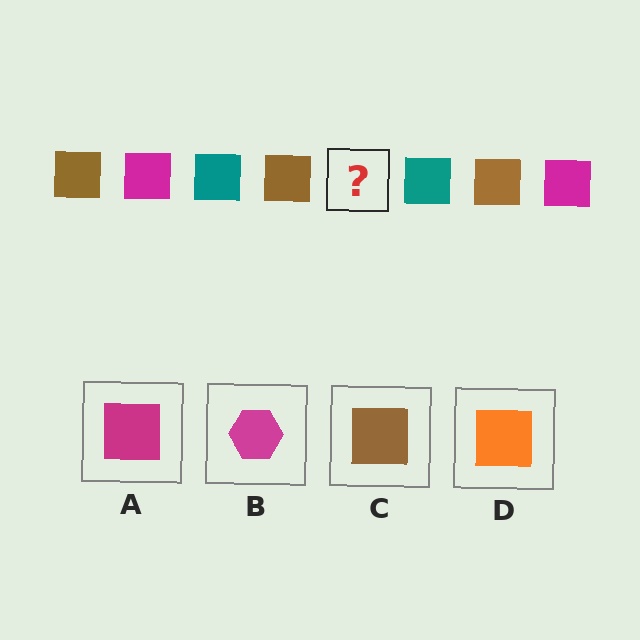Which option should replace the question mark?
Option A.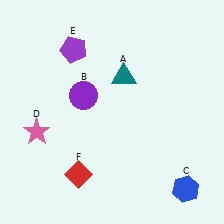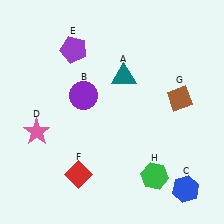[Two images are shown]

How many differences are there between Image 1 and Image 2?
There are 2 differences between the two images.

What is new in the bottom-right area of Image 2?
A green hexagon (H) was added in the bottom-right area of Image 2.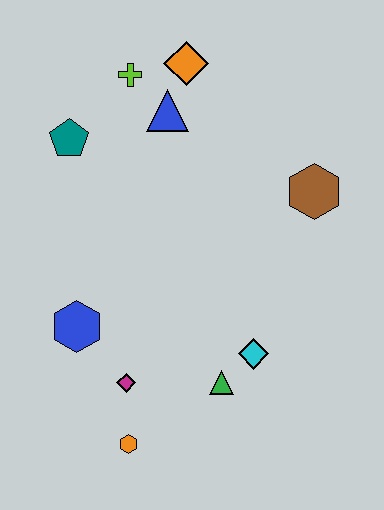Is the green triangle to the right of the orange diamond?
Yes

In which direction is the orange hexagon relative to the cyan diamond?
The orange hexagon is to the left of the cyan diamond.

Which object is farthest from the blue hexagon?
The orange diamond is farthest from the blue hexagon.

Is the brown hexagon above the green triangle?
Yes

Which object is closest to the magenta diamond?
The orange hexagon is closest to the magenta diamond.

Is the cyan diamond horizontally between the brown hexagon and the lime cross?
Yes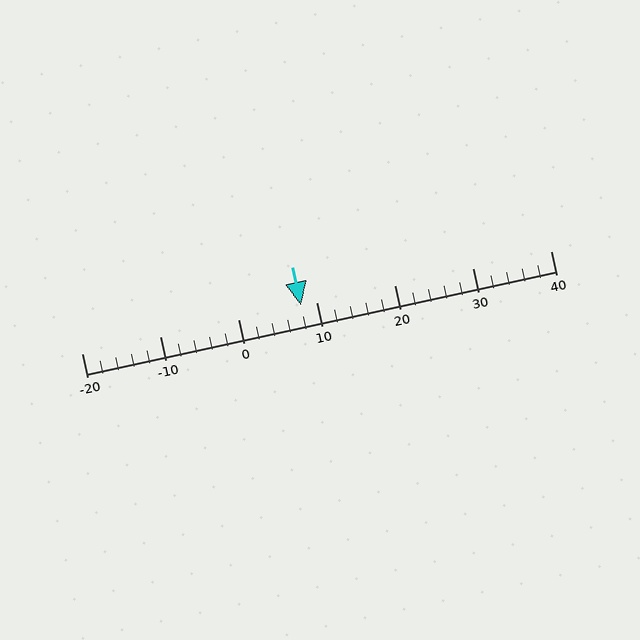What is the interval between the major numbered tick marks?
The major tick marks are spaced 10 units apart.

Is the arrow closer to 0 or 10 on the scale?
The arrow is closer to 10.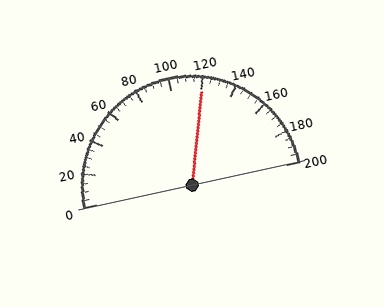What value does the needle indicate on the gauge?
The needle indicates approximately 120.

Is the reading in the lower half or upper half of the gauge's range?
The reading is in the upper half of the range (0 to 200).